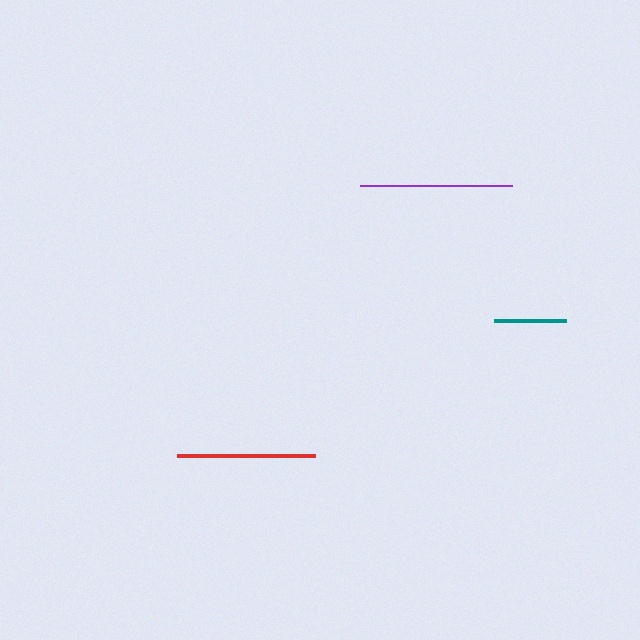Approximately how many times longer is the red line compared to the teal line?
The red line is approximately 1.9 times the length of the teal line.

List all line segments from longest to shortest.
From longest to shortest: purple, red, teal.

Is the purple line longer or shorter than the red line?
The purple line is longer than the red line.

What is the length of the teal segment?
The teal segment is approximately 72 pixels long.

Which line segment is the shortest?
The teal line is the shortest at approximately 72 pixels.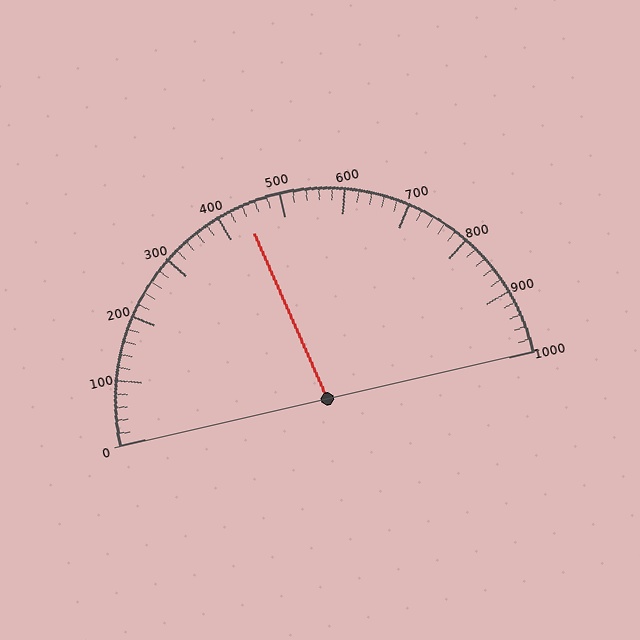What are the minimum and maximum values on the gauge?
The gauge ranges from 0 to 1000.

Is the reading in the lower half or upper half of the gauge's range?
The reading is in the lower half of the range (0 to 1000).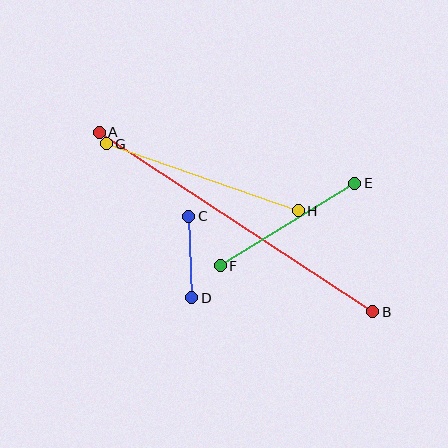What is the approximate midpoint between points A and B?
The midpoint is at approximately (236, 222) pixels.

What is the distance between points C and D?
The distance is approximately 82 pixels.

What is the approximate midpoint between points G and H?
The midpoint is at approximately (202, 177) pixels.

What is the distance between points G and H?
The distance is approximately 203 pixels.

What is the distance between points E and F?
The distance is approximately 157 pixels.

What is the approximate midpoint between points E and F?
The midpoint is at approximately (288, 224) pixels.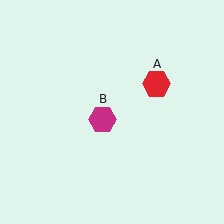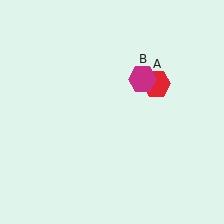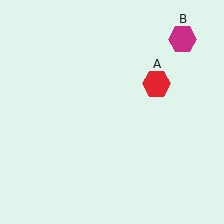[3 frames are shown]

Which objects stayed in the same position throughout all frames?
Red hexagon (object A) remained stationary.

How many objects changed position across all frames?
1 object changed position: magenta hexagon (object B).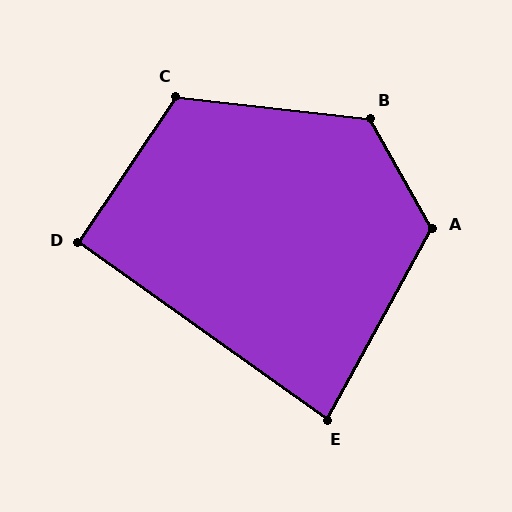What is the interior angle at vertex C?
Approximately 117 degrees (obtuse).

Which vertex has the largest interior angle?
B, at approximately 126 degrees.